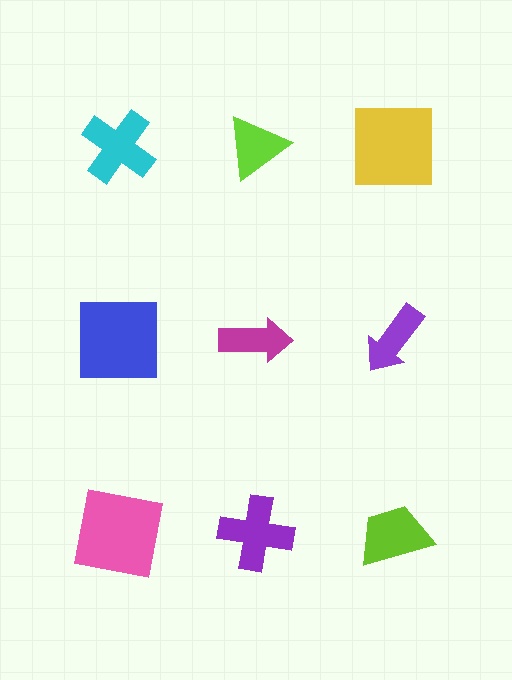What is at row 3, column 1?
A pink square.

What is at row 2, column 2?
A magenta arrow.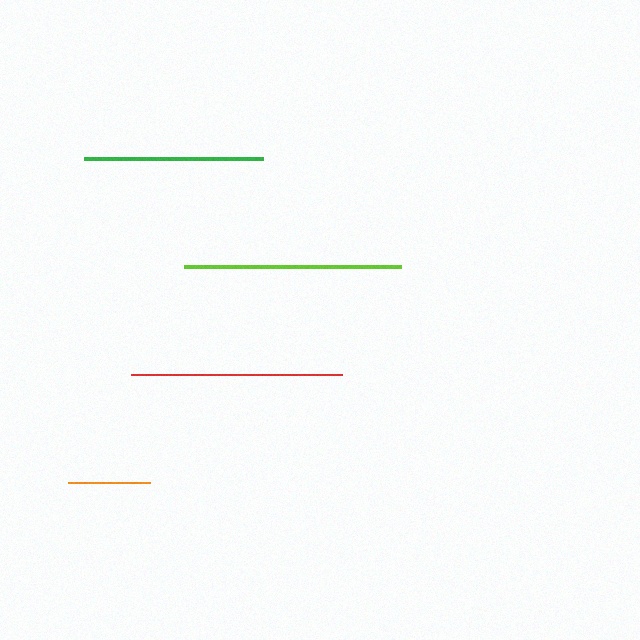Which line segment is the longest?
The lime line is the longest at approximately 217 pixels.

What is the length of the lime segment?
The lime segment is approximately 217 pixels long.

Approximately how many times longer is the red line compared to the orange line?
The red line is approximately 2.6 times the length of the orange line.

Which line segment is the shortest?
The orange line is the shortest at approximately 82 pixels.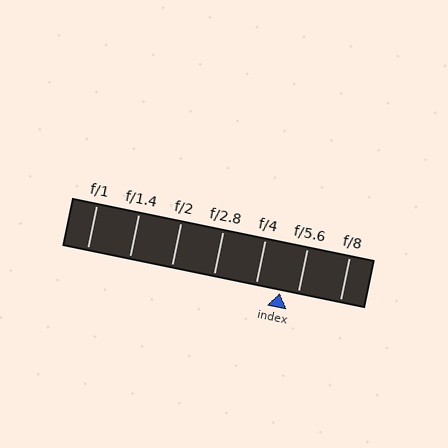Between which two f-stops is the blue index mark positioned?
The index mark is between f/4 and f/5.6.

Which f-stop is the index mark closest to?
The index mark is closest to f/5.6.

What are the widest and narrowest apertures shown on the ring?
The widest aperture shown is f/1 and the narrowest is f/8.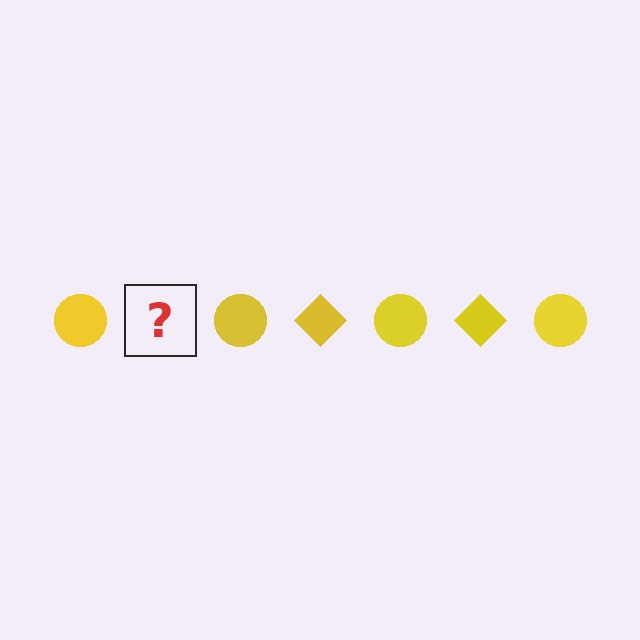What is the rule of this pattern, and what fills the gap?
The rule is that the pattern cycles through circle, diamond shapes in yellow. The gap should be filled with a yellow diamond.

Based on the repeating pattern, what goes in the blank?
The blank should be a yellow diamond.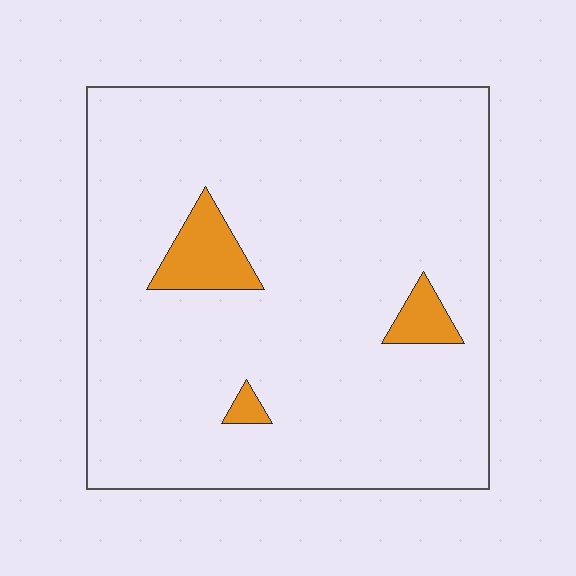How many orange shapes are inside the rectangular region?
3.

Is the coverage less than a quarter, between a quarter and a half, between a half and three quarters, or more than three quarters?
Less than a quarter.